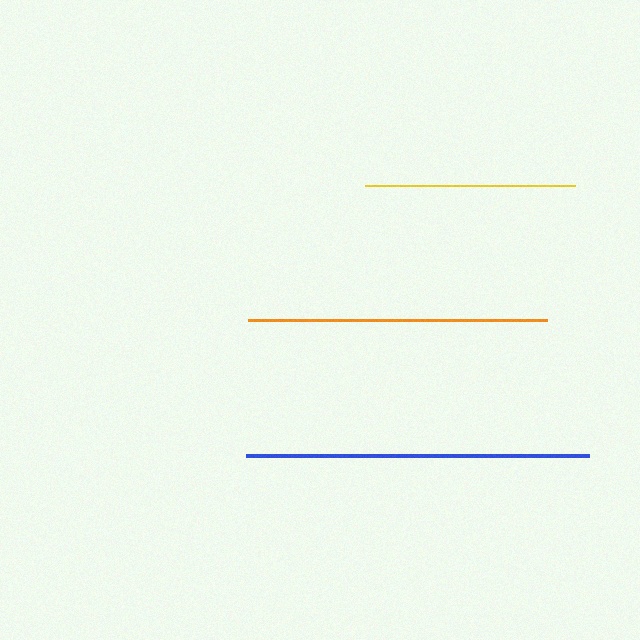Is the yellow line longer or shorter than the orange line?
The orange line is longer than the yellow line.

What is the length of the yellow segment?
The yellow segment is approximately 210 pixels long.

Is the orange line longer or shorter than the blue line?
The blue line is longer than the orange line.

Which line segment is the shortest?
The yellow line is the shortest at approximately 210 pixels.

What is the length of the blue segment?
The blue segment is approximately 343 pixels long.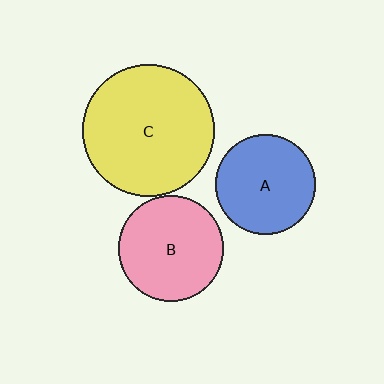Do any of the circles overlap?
No, none of the circles overlap.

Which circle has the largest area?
Circle C (yellow).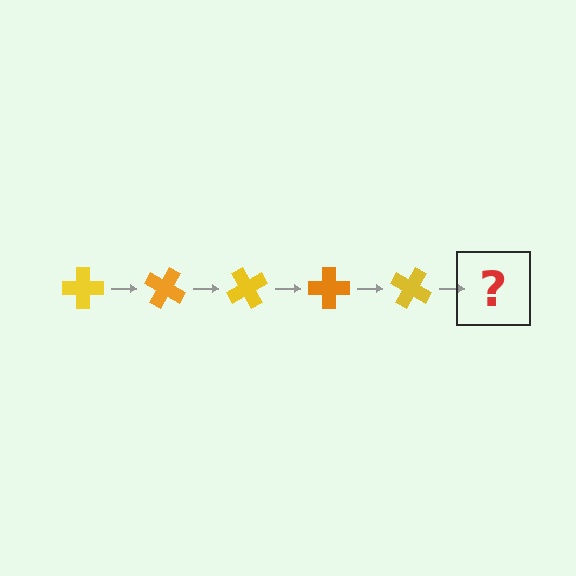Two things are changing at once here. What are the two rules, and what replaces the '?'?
The two rules are that it rotates 30 degrees each step and the color cycles through yellow and orange. The '?' should be an orange cross, rotated 150 degrees from the start.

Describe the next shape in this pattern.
It should be an orange cross, rotated 150 degrees from the start.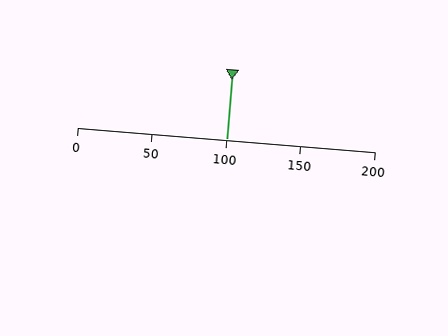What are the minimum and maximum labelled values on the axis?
The axis runs from 0 to 200.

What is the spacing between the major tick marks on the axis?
The major ticks are spaced 50 apart.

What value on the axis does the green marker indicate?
The marker indicates approximately 100.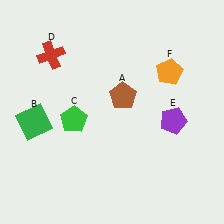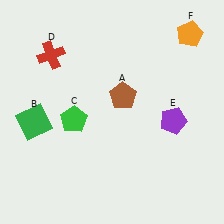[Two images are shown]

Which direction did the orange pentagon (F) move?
The orange pentagon (F) moved up.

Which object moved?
The orange pentagon (F) moved up.